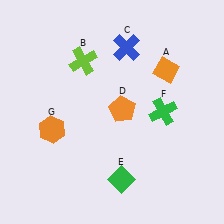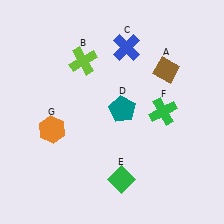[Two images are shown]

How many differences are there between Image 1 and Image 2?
There are 2 differences between the two images.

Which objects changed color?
A changed from orange to brown. D changed from orange to teal.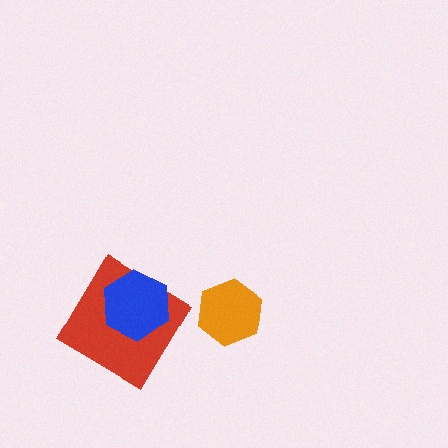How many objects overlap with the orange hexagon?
0 objects overlap with the orange hexagon.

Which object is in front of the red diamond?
The blue hexagon is in front of the red diamond.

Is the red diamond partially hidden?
Yes, it is partially covered by another shape.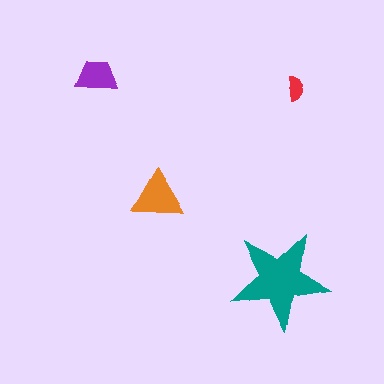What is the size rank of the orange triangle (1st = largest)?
2nd.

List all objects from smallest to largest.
The red semicircle, the purple trapezoid, the orange triangle, the teal star.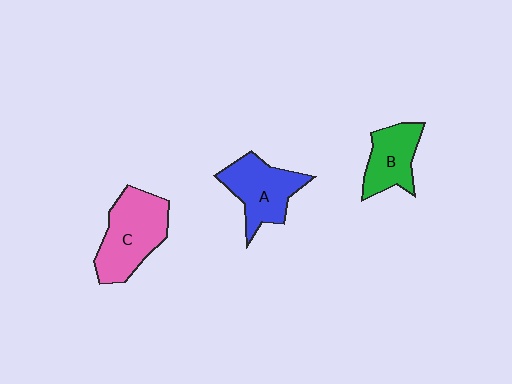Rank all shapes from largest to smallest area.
From largest to smallest: C (pink), A (blue), B (green).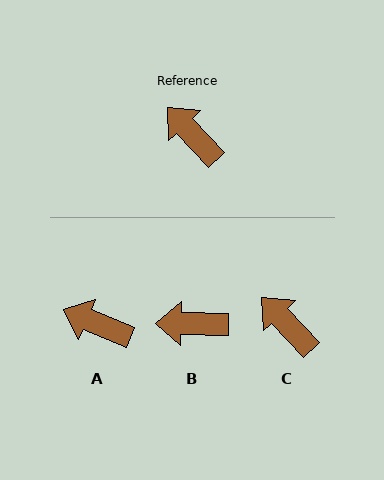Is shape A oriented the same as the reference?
No, it is off by about 24 degrees.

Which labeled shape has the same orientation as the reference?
C.